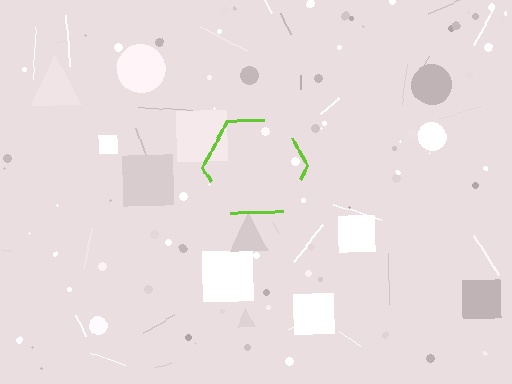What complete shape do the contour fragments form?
The contour fragments form a hexagon.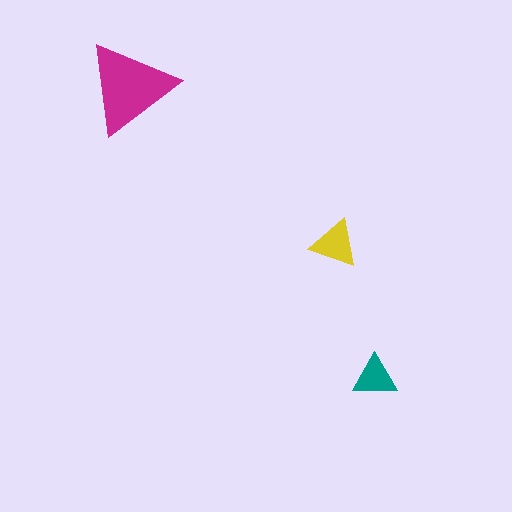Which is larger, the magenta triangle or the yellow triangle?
The magenta one.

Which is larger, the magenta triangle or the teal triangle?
The magenta one.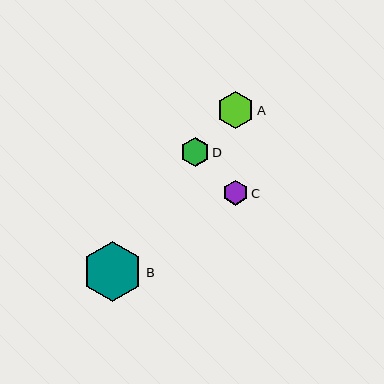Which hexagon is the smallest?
Hexagon C is the smallest with a size of approximately 24 pixels.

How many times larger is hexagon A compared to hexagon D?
Hexagon A is approximately 1.3 times the size of hexagon D.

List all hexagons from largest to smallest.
From largest to smallest: B, A, D, C.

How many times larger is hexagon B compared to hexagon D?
Hexagon B is approximately 2.1 times the size of hexagon D.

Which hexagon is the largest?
Hexagon B is the largest with a size of approximately 60 pixels.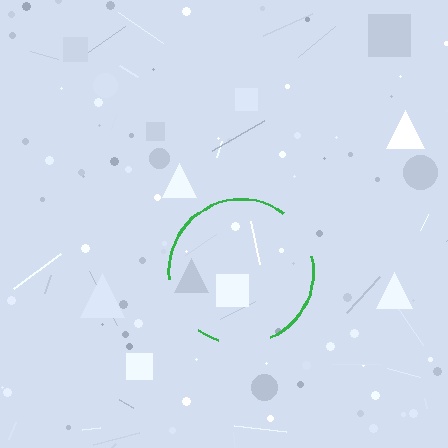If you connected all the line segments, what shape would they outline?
They would outline a circle.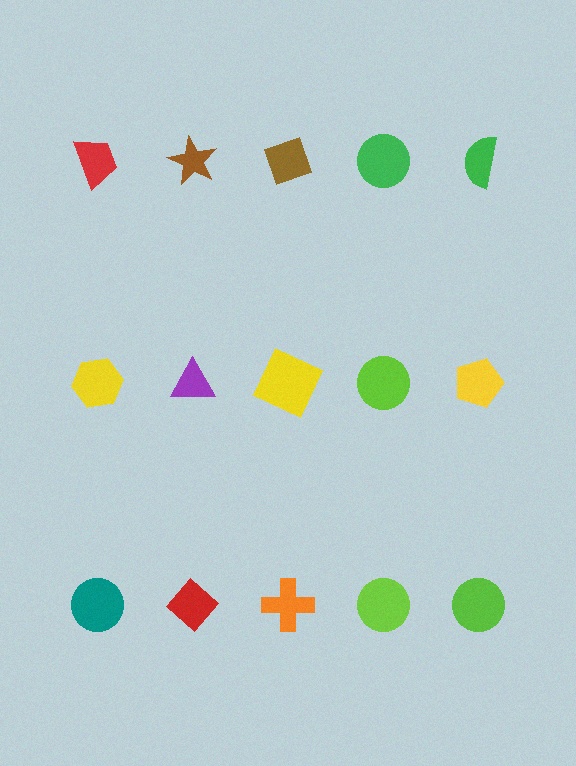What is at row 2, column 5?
A yellow pentagon.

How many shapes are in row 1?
5 shapes.